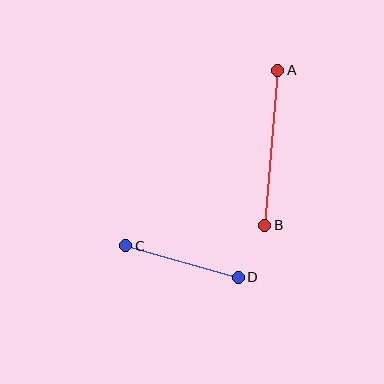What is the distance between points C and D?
The distance is approximately 117 pixels.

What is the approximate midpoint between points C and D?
The midpoint is at approximately (182, 262) pixels.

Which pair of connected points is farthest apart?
Points A and B are farthest apart.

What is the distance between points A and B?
The distance is approximately 156 pixels.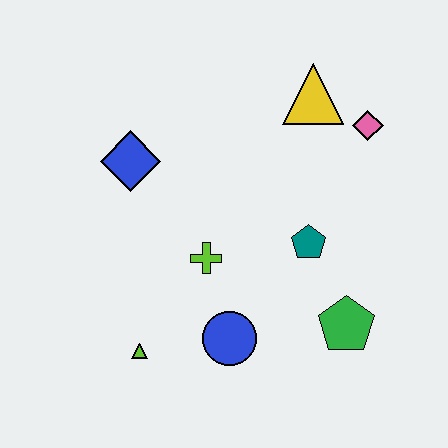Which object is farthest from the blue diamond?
The green pentagon is farthest from the blue diamond.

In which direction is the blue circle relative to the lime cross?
The blue circle is below the lime cross.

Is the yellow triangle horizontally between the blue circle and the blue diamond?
No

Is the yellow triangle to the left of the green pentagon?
Yes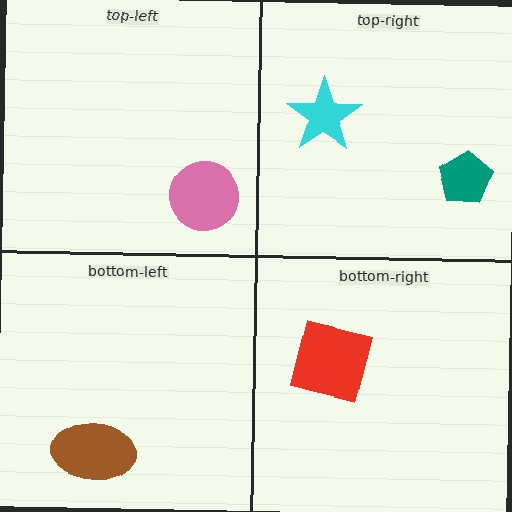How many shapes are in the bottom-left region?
1.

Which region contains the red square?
The bottom-right region.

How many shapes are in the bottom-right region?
1.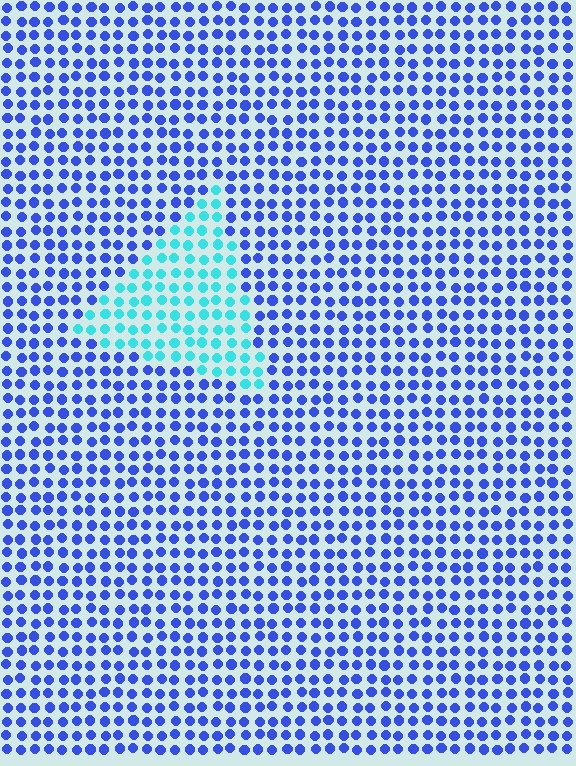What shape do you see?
I see a triangle.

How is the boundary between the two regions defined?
The boundary is defined purely by a slight shift in hue (about 51 degrees). Spacing, size, and orientation are identical on both sides.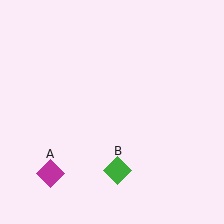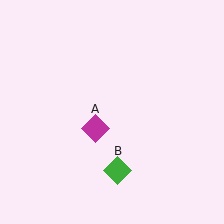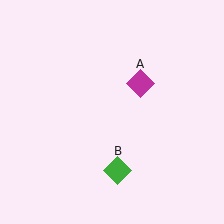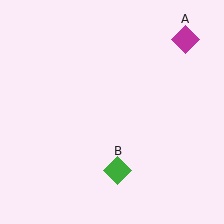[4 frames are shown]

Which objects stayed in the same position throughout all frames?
Green diamond (object B) remained stationary.